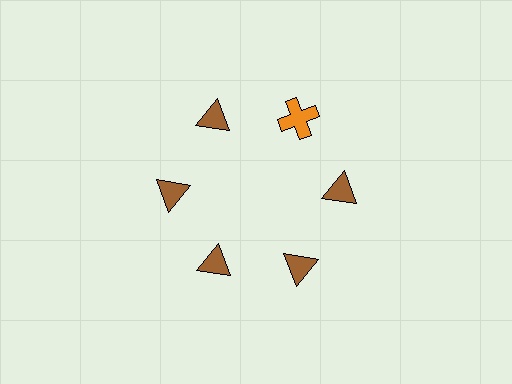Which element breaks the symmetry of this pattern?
The orange cross at roughly the 1 o'clock position breaks the symmetry. All other shapes are brown triangles.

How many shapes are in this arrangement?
There are 6 shapes arranged in a ring pattern.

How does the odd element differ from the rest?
It differs in both color (orange instead of brown) and shape (cross instead of triangle).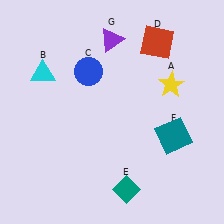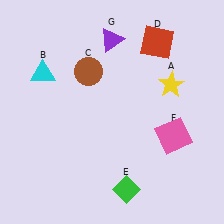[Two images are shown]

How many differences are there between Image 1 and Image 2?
There are 3 differences between the two images.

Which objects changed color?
C changed from blue to brown. E changed from teal to green. F changed from teal to pink.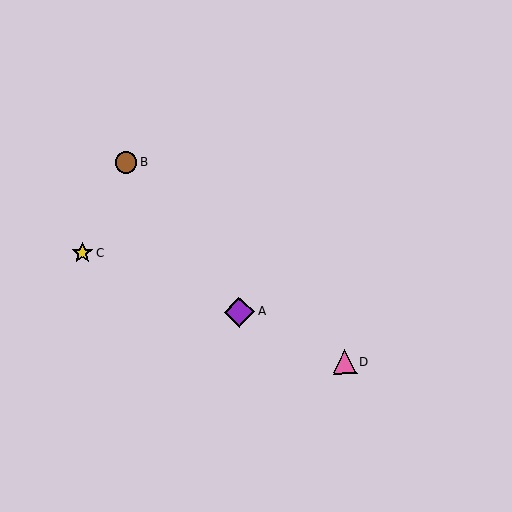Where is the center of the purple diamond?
The center of the purple diamond is at (239, 312).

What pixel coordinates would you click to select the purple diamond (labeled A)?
Click at (239, 312) to select the purple diamond A.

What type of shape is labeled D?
Shape D is a pink triangle.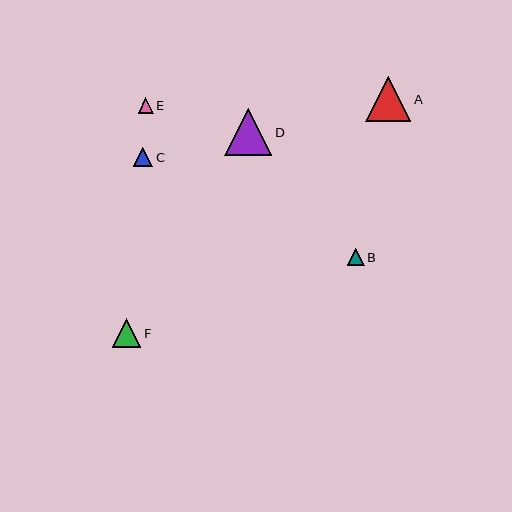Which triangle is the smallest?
Triangle E is the smallest with a size of approximately 15 pixels.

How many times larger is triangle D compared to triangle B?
Triangle D is approximately 2.8 times the size of triangle B.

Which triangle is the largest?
Triangle D is the largest with a size of approximately 47 pixels.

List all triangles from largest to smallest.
From largest to smallest: D, A, F, C, B, E.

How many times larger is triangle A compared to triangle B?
Triangle A is approximately 2.7 times the size of triangle B.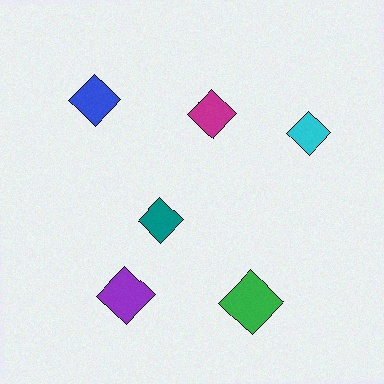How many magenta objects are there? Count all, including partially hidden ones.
There is 1 magenta object.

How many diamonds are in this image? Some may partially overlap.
There are 6 diamonds.